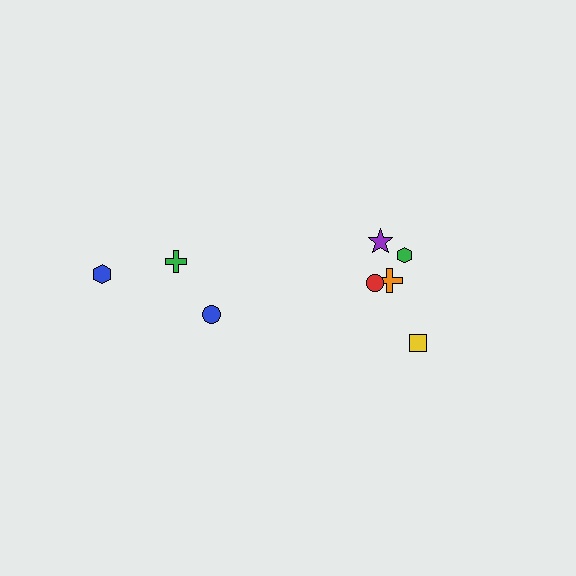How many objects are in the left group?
There are 3 objects.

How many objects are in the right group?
There are 5 objects.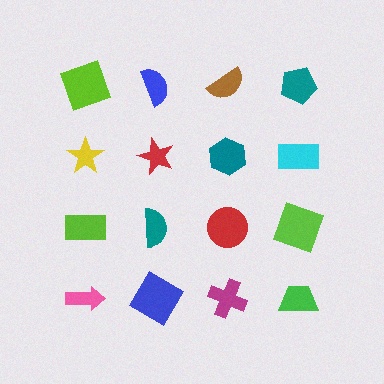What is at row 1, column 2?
A blue semicircle.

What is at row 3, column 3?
A red circle.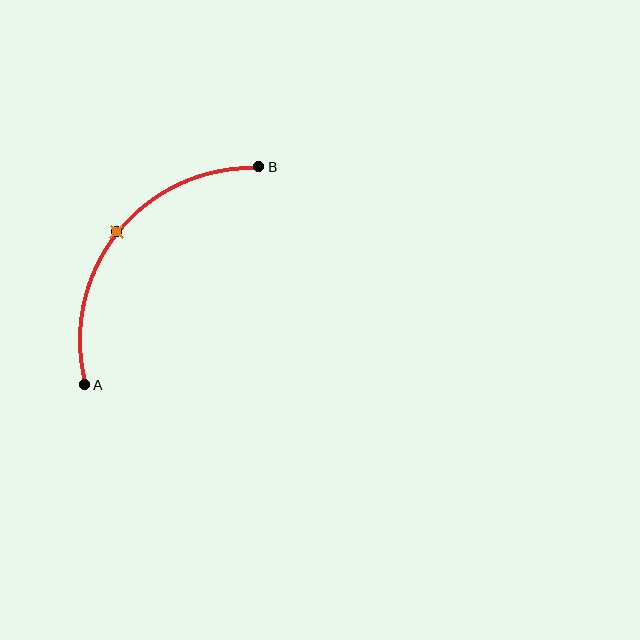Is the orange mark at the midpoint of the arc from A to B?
Yes. The orange mark lies on the arc at equal arc-length from both A and B — it is the arc midpoint.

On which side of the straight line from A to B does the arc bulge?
The arc bulges above and to the left of the straight line connecting A and B.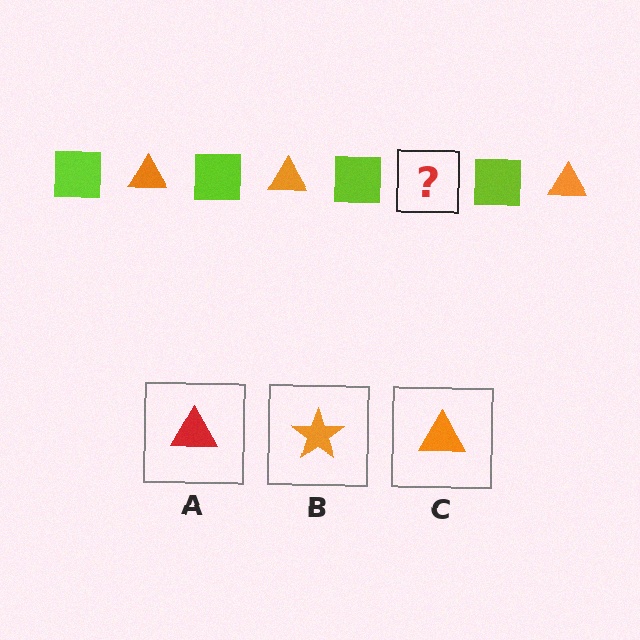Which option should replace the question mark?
Option C.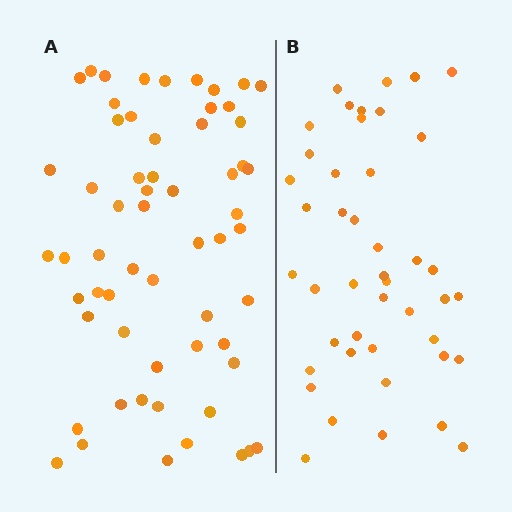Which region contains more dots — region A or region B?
Region A (the left region) has more dots.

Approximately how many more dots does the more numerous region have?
Region A has approximately 15 more dots than region B.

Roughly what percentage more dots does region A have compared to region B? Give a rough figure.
About 35% more.